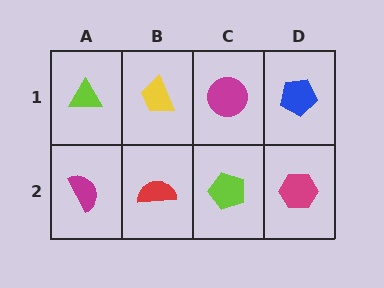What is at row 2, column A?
A magenta semicircle.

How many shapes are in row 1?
4 shapes.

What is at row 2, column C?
A lime pentagon.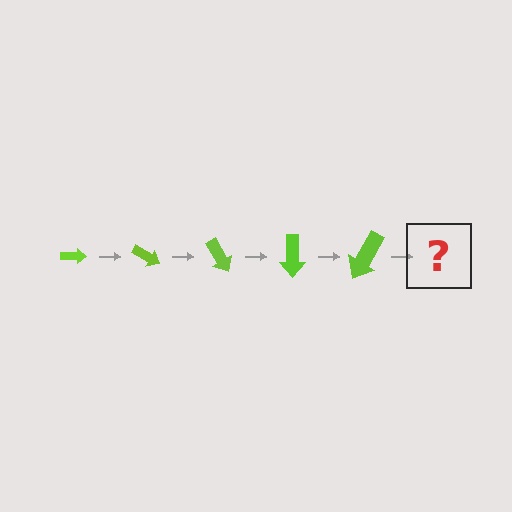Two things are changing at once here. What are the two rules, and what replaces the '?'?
The two rules are that the arrow grows larger each step and it rotates 30 degrees each step. The '?' should be an arrow, larger than the previous one and rotated 150 degrees from the start.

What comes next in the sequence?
The next element should be an arrow, larger than the previous one and rotated 150 degrees from the start.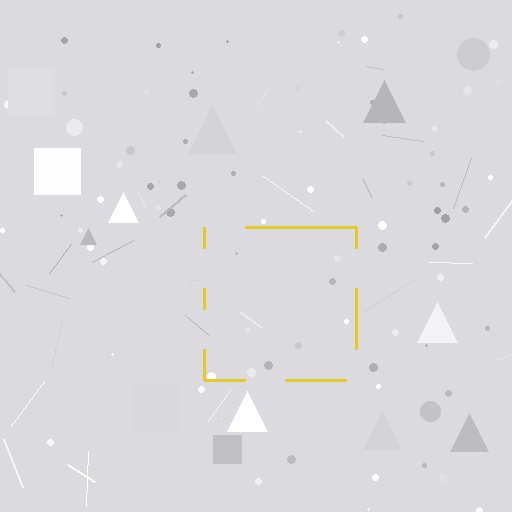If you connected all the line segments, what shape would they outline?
They would outline a square.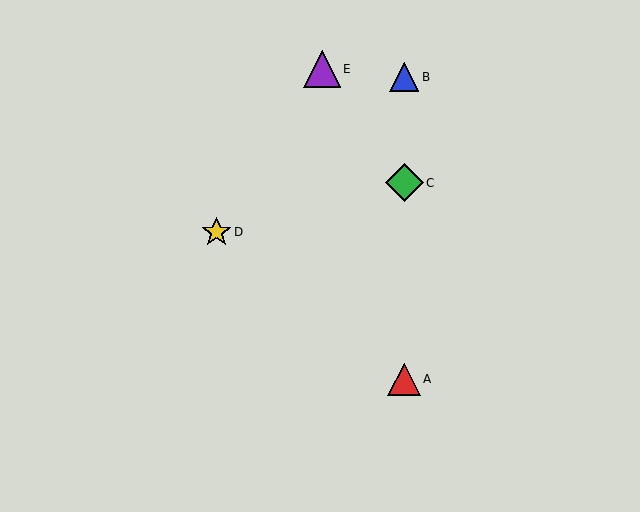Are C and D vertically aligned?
No, C is at x≈404 and D is at x≈217.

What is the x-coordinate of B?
Object B is at x≈404.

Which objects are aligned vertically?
Objects A, B, C are aligned vertically.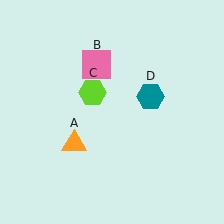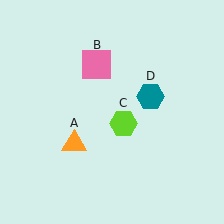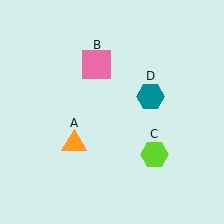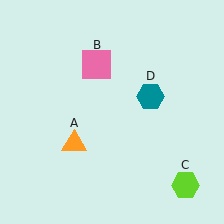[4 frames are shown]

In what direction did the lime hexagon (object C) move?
The lime hexagon (object C) moved down and to the right.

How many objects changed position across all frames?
1 object changed position: lime hexagon (object C).